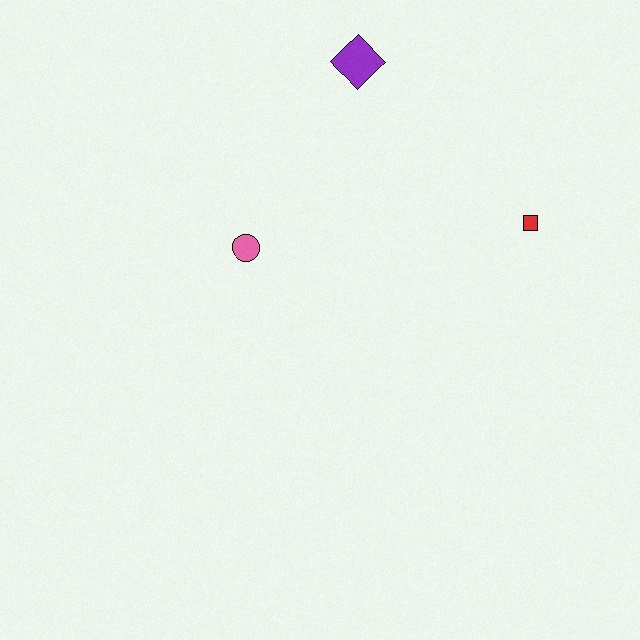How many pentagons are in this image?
There are no pentagons.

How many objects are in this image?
There are 3 objects.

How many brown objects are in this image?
There are no brown objects.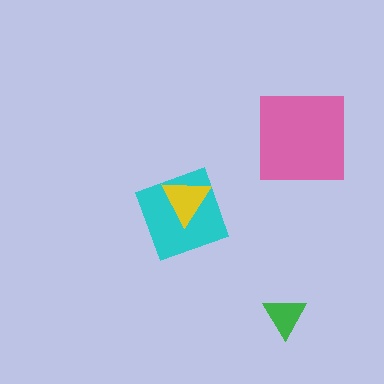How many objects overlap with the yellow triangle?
1 object overlaps with the yellow triangle.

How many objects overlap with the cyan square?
1 object overlaps with the cyan square.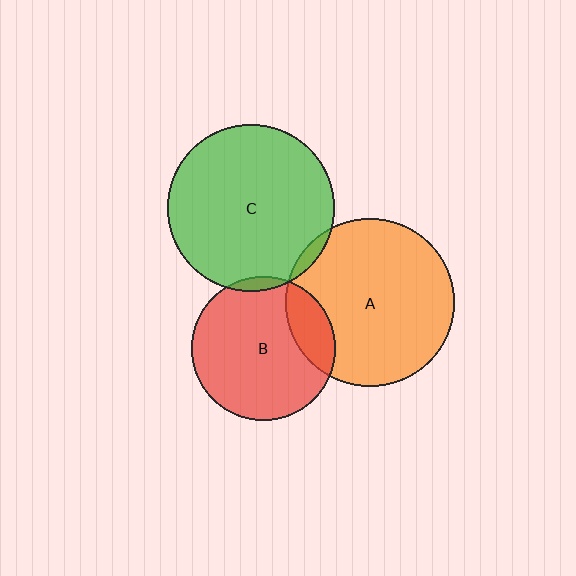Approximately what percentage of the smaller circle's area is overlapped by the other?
Approximately 5%.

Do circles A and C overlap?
Yes.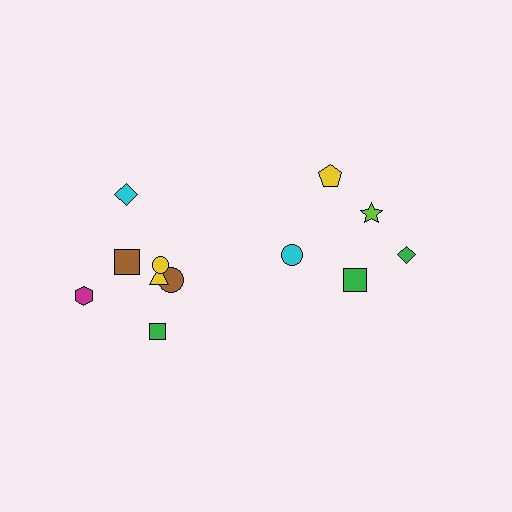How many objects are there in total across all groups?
There are 12 objects.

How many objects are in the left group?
There are 7 objects.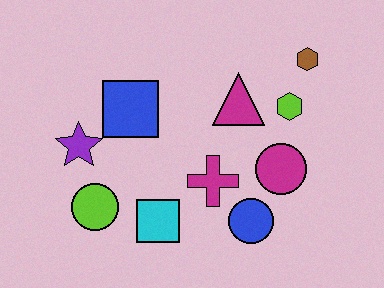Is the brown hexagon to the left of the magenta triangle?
No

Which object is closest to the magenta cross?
The blue circle is closest to the magenta cross.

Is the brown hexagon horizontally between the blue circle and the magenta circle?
No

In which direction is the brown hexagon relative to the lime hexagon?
The brown hexagon is above the lime hexagon.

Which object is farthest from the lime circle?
The brown hexagon is farthest from the lime circle.